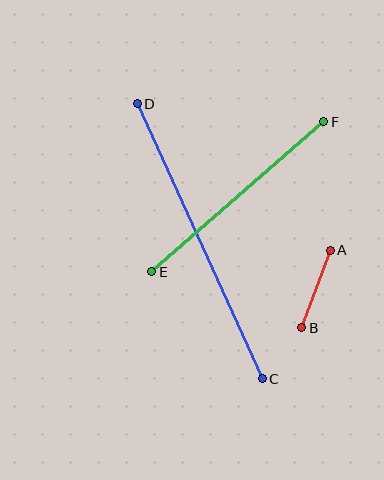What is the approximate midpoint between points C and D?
The midpoint is at approximately (200, 241) pixels.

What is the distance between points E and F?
The distance is approximately 228 pixels.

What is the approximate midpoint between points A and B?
The midpoint is at approximately (316, 289) pixels.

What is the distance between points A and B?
The distance is approximately 82 pixels.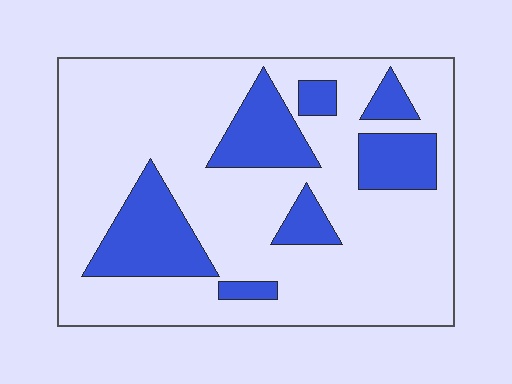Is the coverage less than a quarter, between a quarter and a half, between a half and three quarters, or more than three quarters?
Less than a quarter.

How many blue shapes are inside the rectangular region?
7.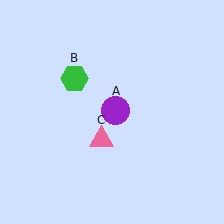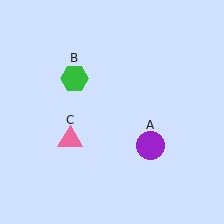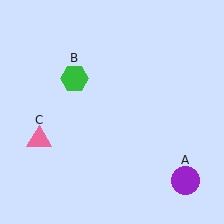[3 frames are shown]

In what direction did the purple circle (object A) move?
The purple circle (object A) moved down and to the right.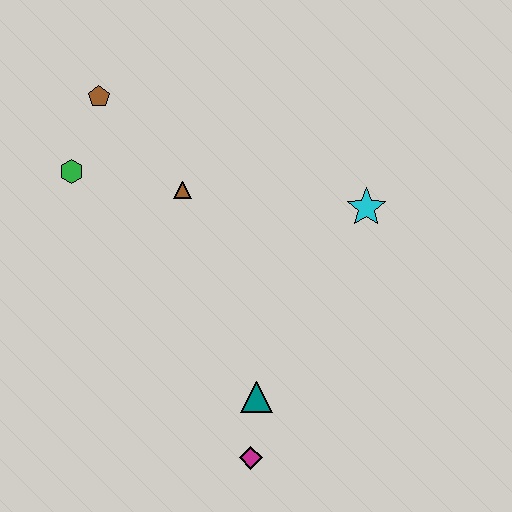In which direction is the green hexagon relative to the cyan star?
The green hexagon is to the left of the cyan star.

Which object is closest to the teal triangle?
The magenta diamond is closest to the teal triangle.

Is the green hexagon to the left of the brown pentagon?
Yes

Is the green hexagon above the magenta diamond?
Yes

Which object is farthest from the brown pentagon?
The magenta diamond is farthest from the brown pentagon.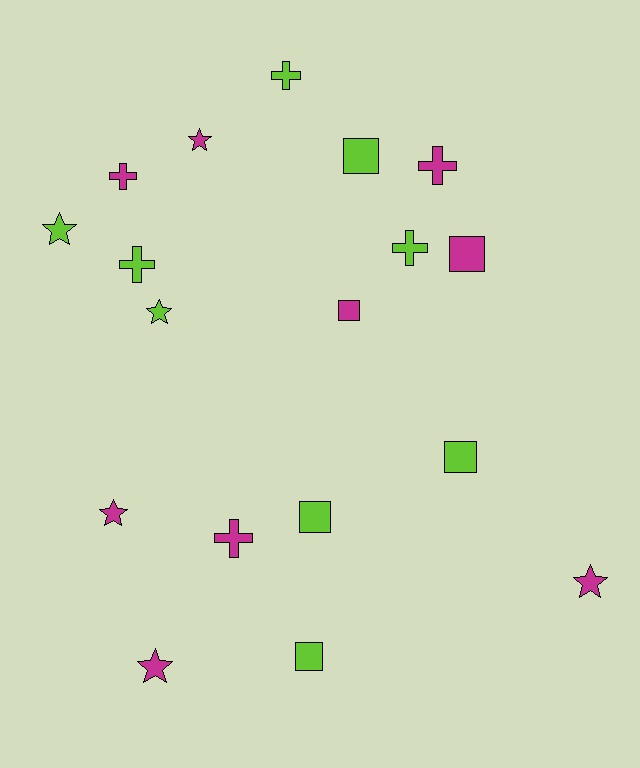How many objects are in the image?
There are 18 objects.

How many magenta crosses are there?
There are 3 magenta crosses.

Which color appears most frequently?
Magenta, with 9 objects.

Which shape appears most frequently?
Cross, with 6 objects.